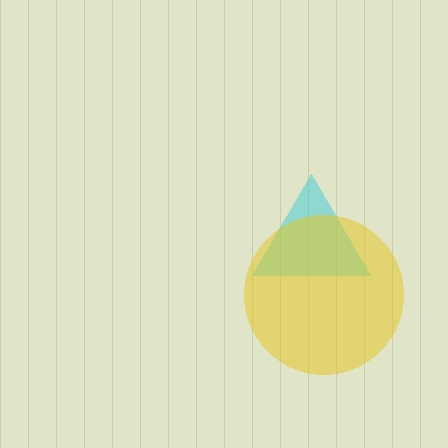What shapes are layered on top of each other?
The layered shapes are: a cyan triangle, a yellow circle.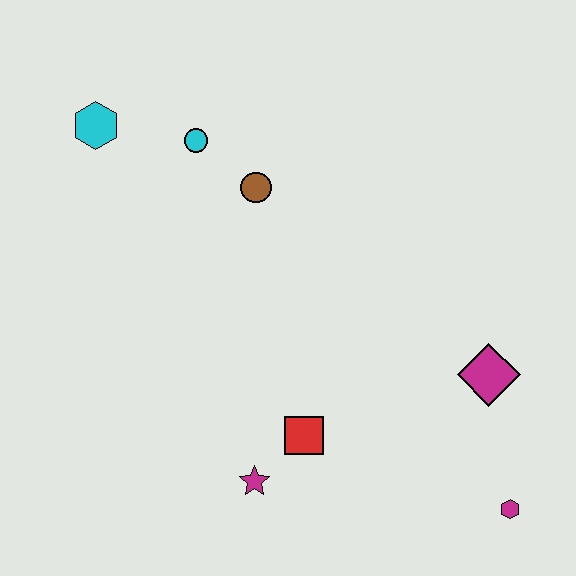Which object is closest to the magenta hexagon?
The magenta diamond is closest to the magenta hexagon.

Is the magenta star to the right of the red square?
No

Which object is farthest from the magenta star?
The cyan hexagon is farthest from the magenta star.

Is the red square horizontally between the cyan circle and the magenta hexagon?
Yes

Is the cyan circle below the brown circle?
No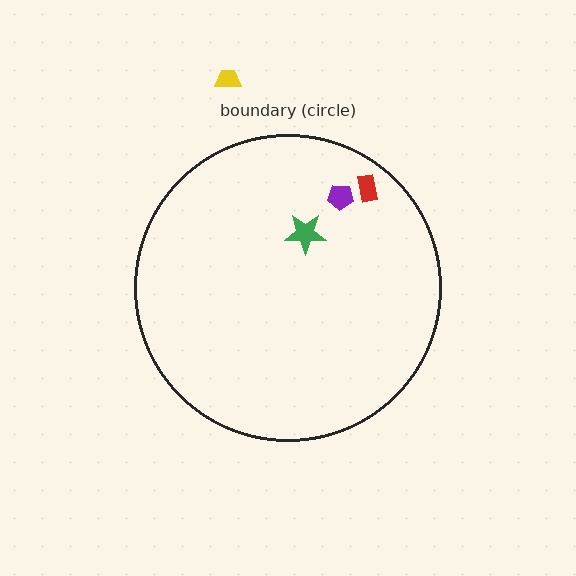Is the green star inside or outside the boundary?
Inside.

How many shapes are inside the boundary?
3 inside, 1 outside.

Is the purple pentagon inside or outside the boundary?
Inside.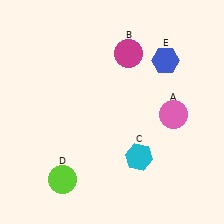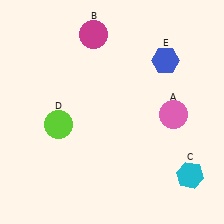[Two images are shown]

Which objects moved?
The objects that moved are: the magenta circle (B), the cyan hexagon (C), the lime circle (D).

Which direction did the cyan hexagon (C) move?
The cyan hexagon (C) moved right.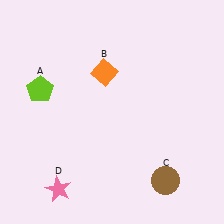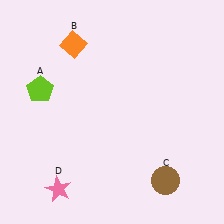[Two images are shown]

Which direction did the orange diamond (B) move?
The orange diamond (B) moved left.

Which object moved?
The orange diamond (B) moved left.